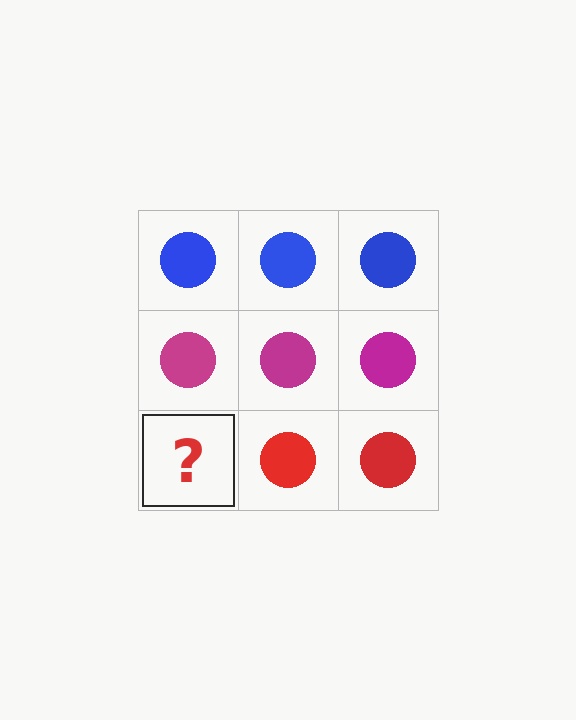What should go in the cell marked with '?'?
The missing cell should contain a red circle.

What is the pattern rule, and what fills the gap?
The rule is that each row has a consistent color. The gap should be filled with a red circle.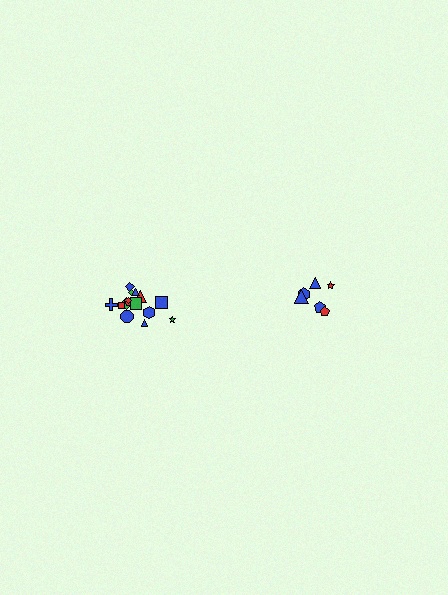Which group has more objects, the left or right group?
The left group.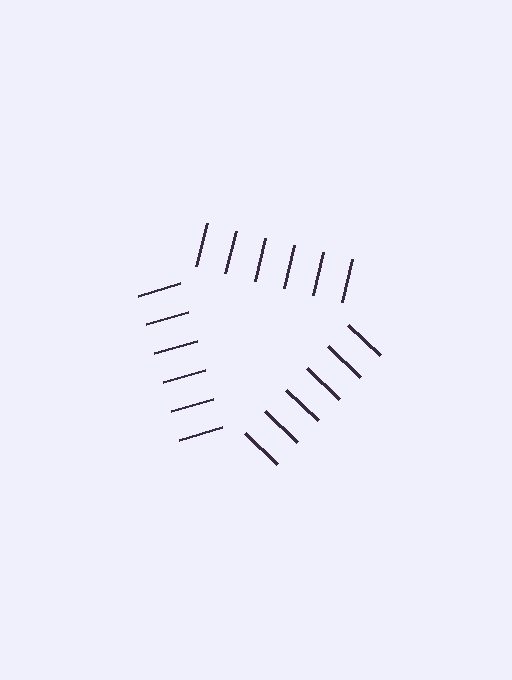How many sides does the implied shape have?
3 sides — the line-ends trace a triangle.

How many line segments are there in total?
18 — 6 along each of the 3 edges.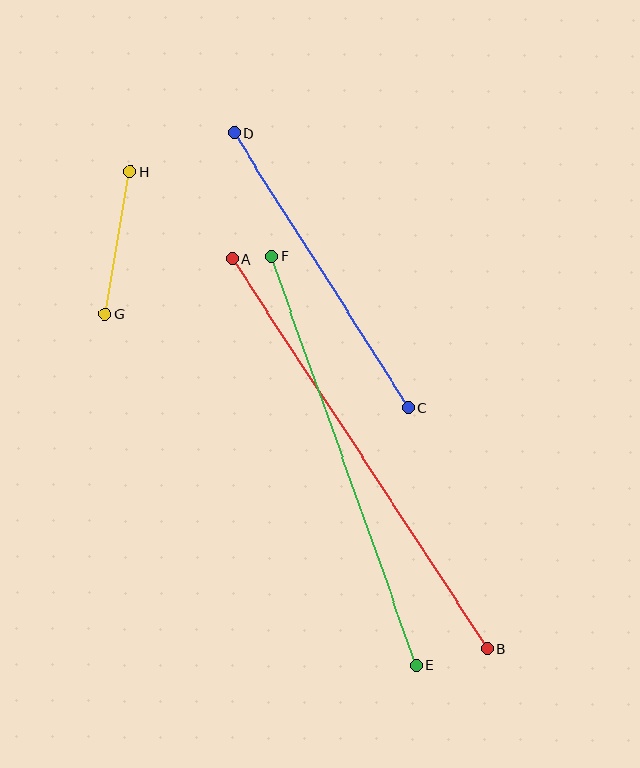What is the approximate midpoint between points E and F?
The midpoint is at approximately (344, 460) pixels.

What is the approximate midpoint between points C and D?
The midpoint is at approximately (321, 270) pixels.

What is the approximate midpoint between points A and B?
The midpoint is at approximately (360, 454) pixels.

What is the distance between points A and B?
The distance is approximately 466 pixels.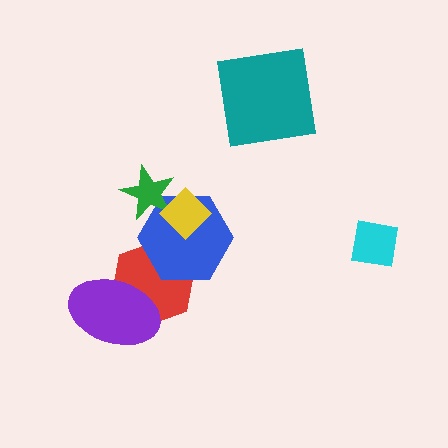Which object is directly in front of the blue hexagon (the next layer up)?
The green star is directly in front of the blue hexagon.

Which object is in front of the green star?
The yellow diamond is in front of the green star.